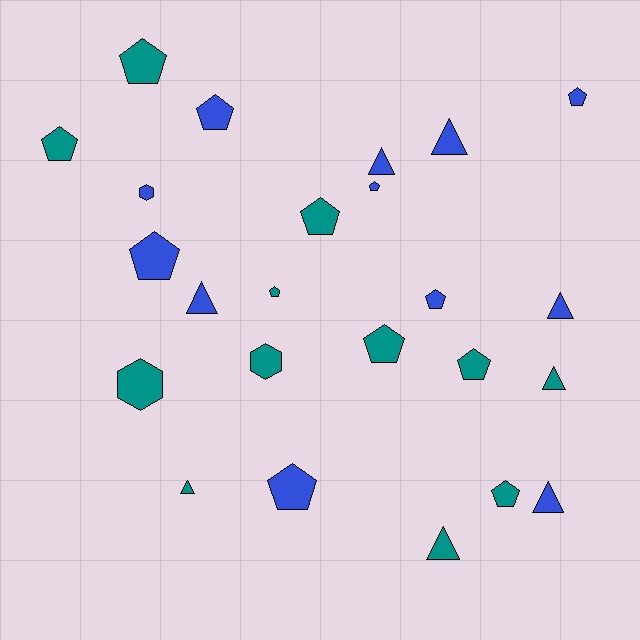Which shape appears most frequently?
Pentagon, with 13 objects.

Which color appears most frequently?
Blue, with 12 objects.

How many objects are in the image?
There are 24 objects.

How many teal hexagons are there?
There are 2 teal hexagons.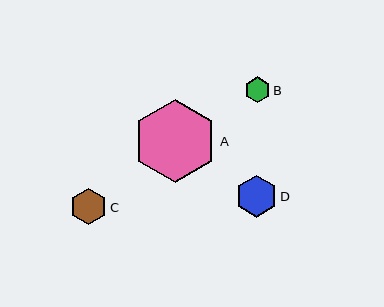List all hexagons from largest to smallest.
From largest to smallest: A, D, C, B.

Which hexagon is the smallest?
Hexagon B is the smallest with a size of approximately 26 pixels.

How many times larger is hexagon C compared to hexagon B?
Hexagon C is approximately 1.4 times the size of hexagon B.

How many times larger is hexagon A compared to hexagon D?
Hexagon A is approximately 2.0 times the size of hexagon D.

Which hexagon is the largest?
Hexagon A is the largest with a size of approximately 84 pixels.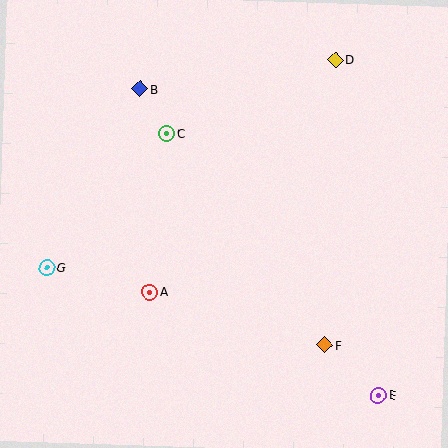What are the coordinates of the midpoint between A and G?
The midpoint between A and G is at (98, 280).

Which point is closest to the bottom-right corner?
Point E is closest to the bottom-right corner.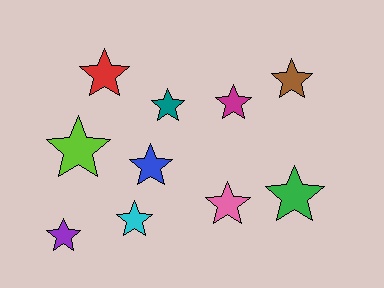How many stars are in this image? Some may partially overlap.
There are 10 stars.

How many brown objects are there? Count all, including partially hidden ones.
There is 1 brown object.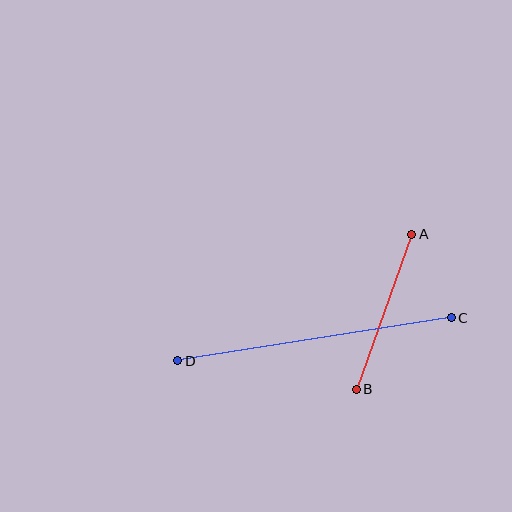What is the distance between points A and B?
The distance is approximately 165 pixels.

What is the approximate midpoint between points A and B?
The midpoint is at approximately (384, 312) pixels.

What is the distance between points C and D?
The distance is approximately 277 pixels.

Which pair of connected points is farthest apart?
Points C and D are farthest apart.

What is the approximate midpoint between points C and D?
The midpoint is at approximately (314, 339) pixels.